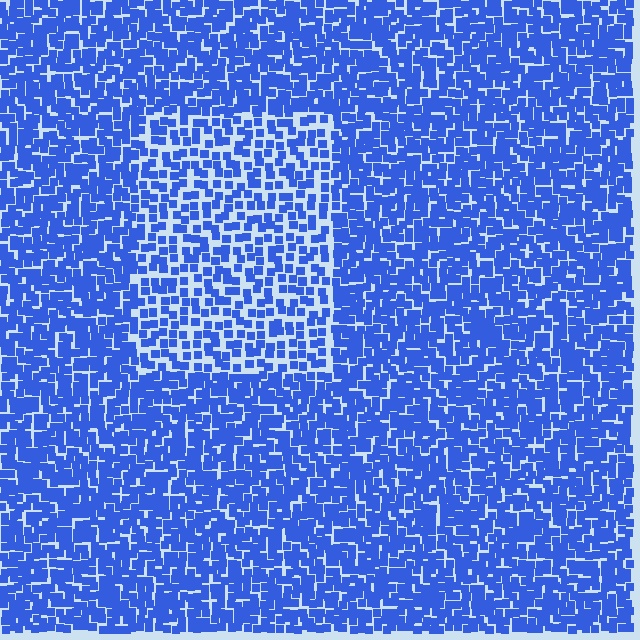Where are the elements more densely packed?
The elements are more densely packed outside the rectangle boundary.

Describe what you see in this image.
The image contains small blue elements arranged at two different densities. A rectangle-shaped region is visible where the elements are less densely packed than the surrounding area.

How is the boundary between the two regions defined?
The boundary is defined by a change in element density (approximately 1.7x ratio). All elements are the same color, size, and shape.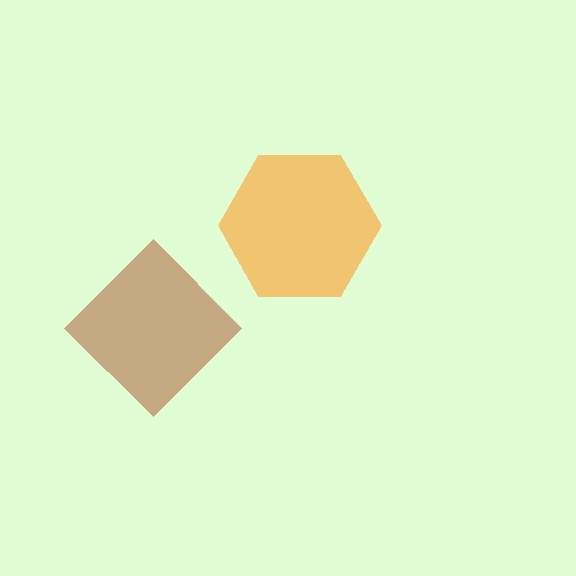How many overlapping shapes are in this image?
There are 2 overlapping shapes in the image.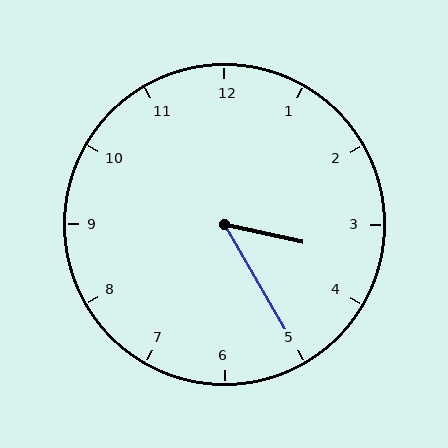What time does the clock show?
3:25.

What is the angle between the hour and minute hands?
Approximately 48 degrees.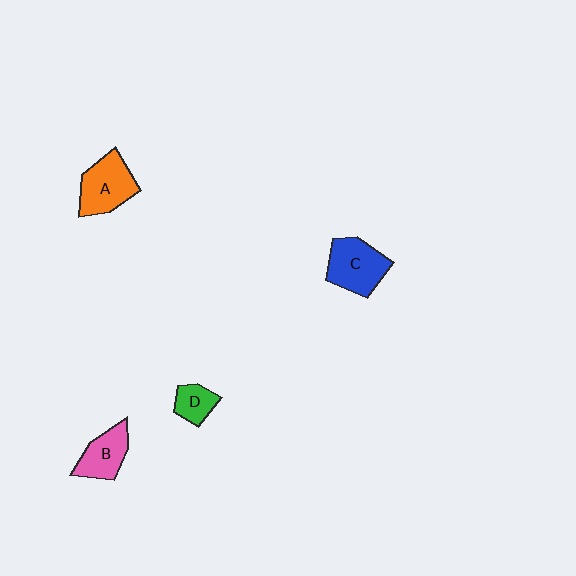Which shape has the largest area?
Shape C (blue).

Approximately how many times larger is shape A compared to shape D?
Approximately 2.0 times.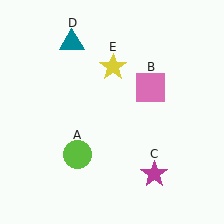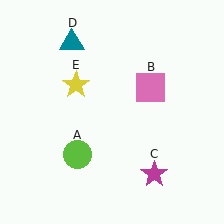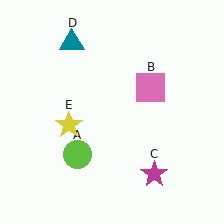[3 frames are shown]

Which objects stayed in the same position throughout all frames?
Lime circle (object A) and pink square (object B) and magenta star (object C) and teal triangle (object D) remained stationary.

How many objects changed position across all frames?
1 object changed position: yellow star (object E).